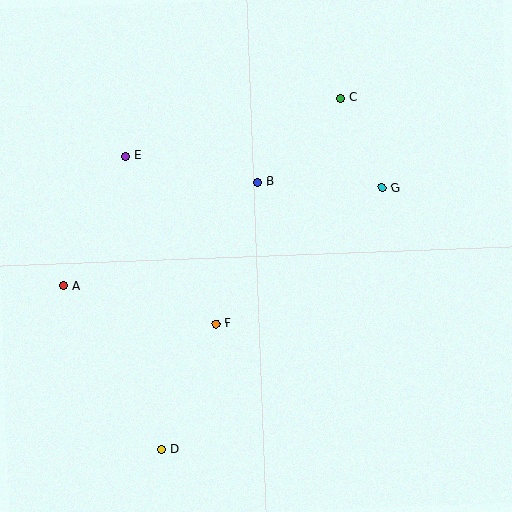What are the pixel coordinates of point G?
Point G is at (382, 188).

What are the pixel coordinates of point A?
Point A is at (63, 286).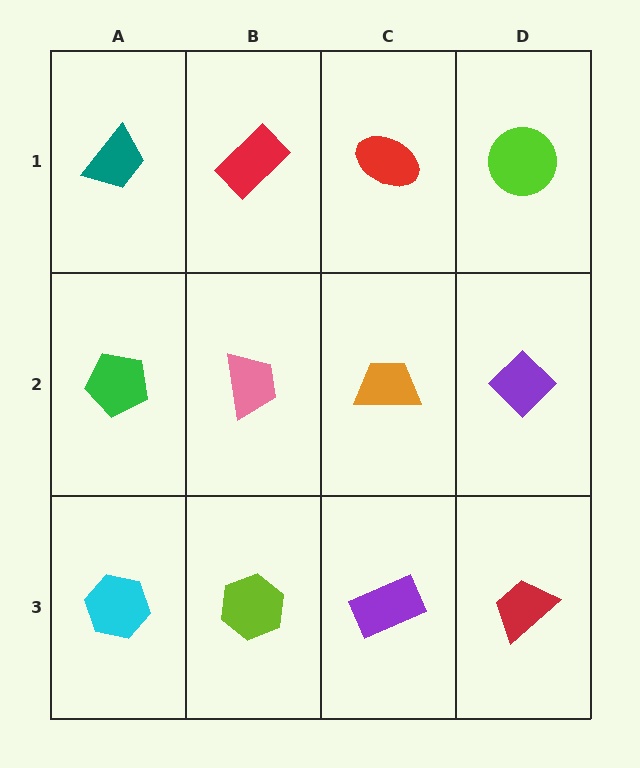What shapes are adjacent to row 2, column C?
A red ellipse (row 1, column C), a purple rectangle (row 3, column C), a pink trapezoid (row 2, column B), a purple diamond (row 2, column D).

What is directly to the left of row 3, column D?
A purple rectangle.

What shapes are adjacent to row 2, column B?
A red rectangle (row 1, column B), a lime hexagon (row 3, column B), a green pentagon (row 2, column A), an orange trapezoid (row 2, column C).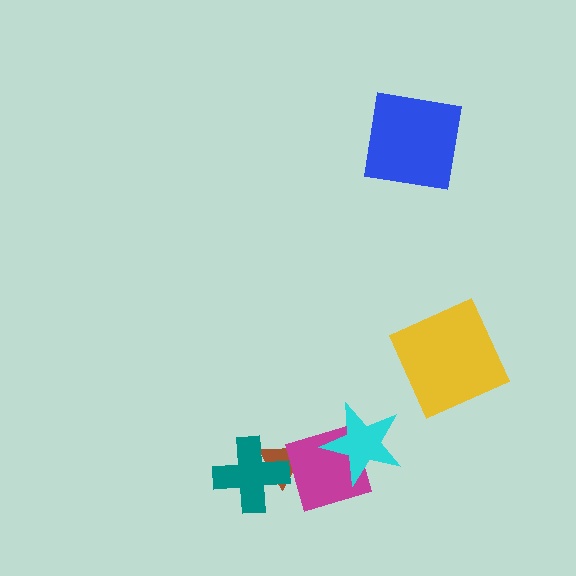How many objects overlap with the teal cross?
2 objects overlap with the teal cross.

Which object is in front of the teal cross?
The magenta diamond is in front of the teal cross.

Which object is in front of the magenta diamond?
The cyan star is in front of the magenta diamond.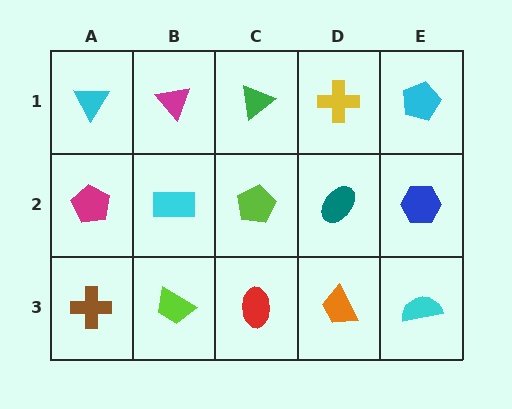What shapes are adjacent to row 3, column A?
A magenta pentagon (row 2, column A), a lime trapezoid (row 3, column B).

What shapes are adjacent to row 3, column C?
A lime pentagon (row 2, column C), a lime trapezoid (row 3, column B), an orange trapezoid (row 3, column D).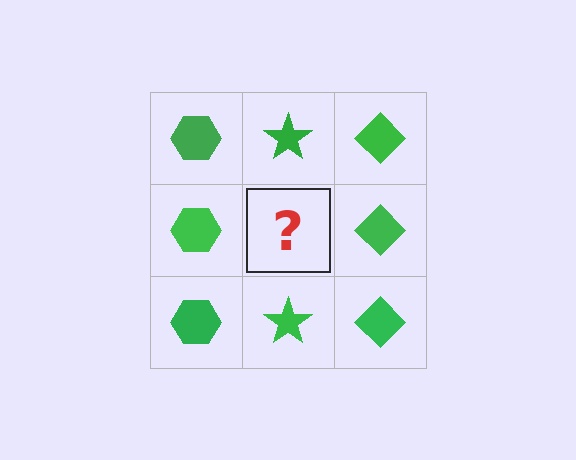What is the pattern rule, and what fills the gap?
The rule is that each column has a consistent shape. The gap should be filled with a green star.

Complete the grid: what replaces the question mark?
The question mark should be replaced with a green star.